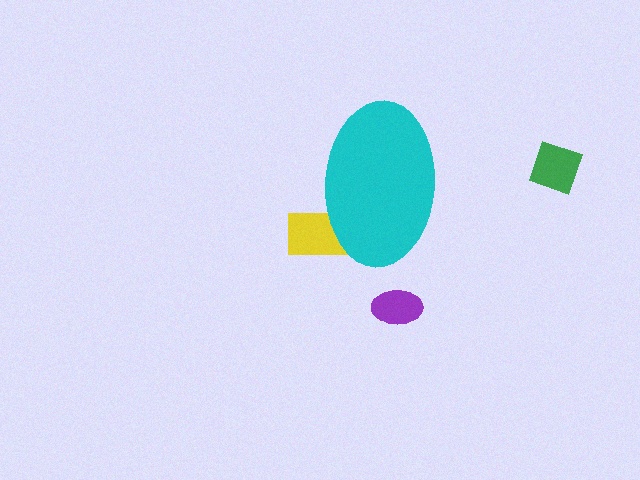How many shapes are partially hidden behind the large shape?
1 shape is partially hidden.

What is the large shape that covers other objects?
A cyan ellipse.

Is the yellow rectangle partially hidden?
Yes, the yellow rectangle is partially hidden behind the cyan ellipse.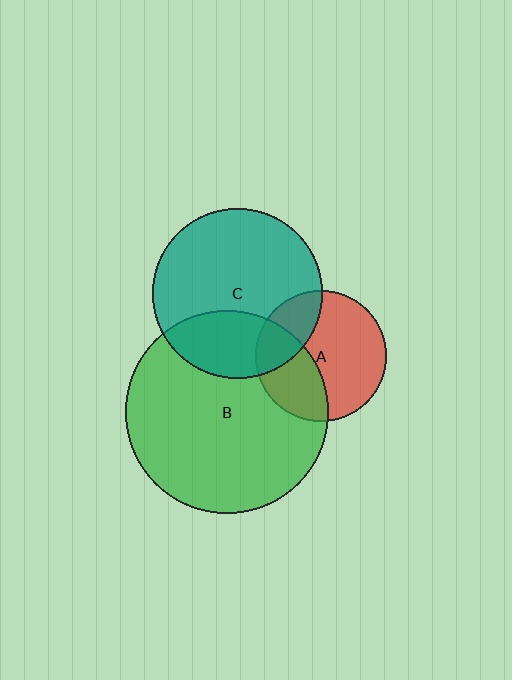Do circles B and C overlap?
Yes.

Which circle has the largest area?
Circle B (green).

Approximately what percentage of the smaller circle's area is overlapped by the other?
Approximately 30%.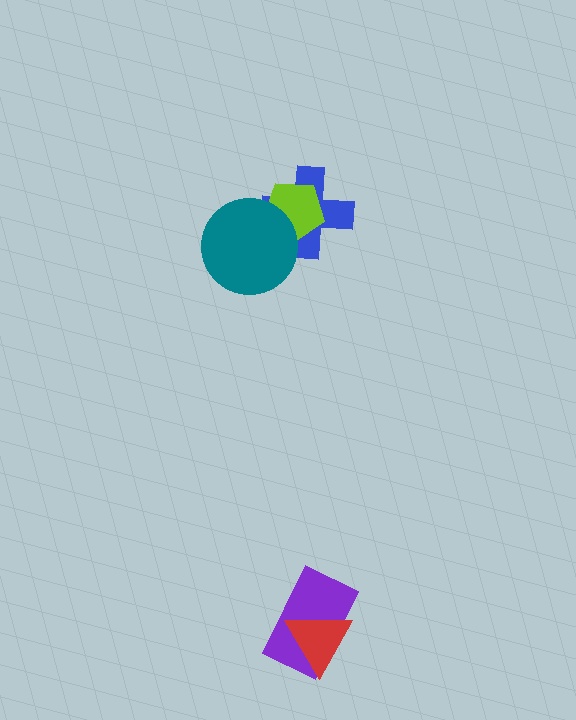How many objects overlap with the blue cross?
2 objects overlap with the blue cross.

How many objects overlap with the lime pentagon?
2 objects overlap with the lime pentagon.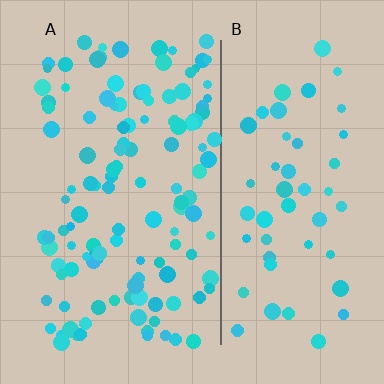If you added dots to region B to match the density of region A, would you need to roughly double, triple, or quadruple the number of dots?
Approximately double.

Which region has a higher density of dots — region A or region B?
A (the left).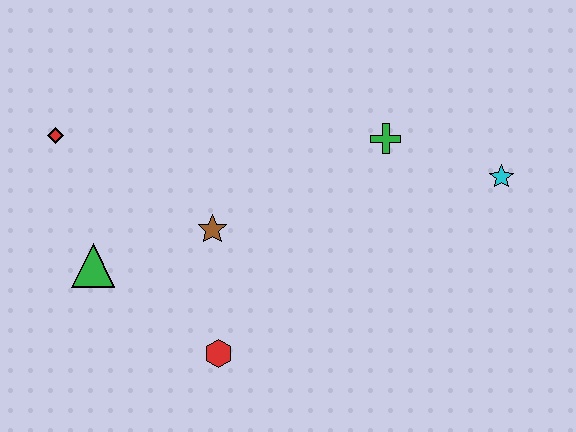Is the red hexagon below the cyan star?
Yes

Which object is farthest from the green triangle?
The cyan star is farthest from the green triangle.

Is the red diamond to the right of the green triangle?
No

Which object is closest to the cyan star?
The green cross is closest to the cyan star.